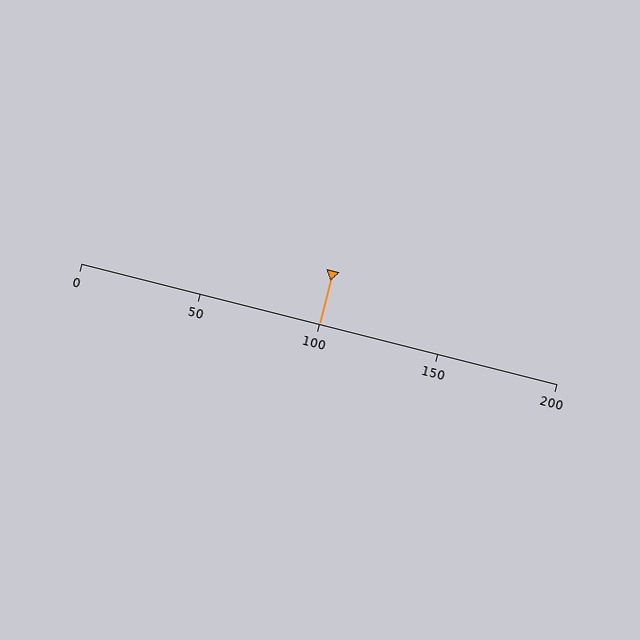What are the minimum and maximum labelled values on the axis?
The axis runs from 0 to 200.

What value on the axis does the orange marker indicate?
The marker indicates approximately 100.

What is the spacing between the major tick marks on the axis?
The major ticks are spaced 50 apart.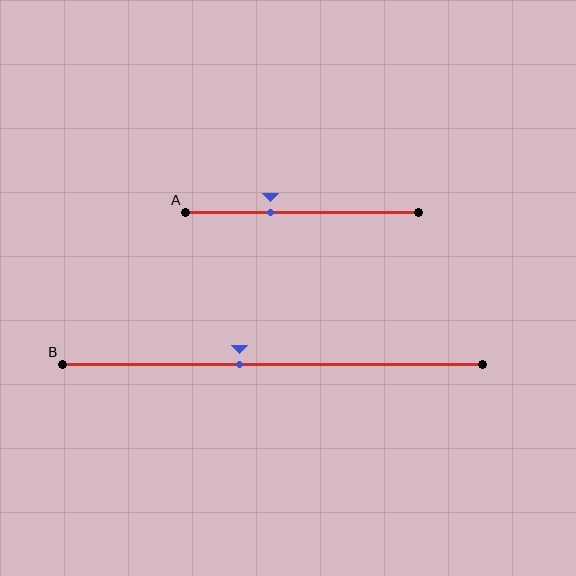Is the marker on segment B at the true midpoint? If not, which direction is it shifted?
No, the marker on segment B is shifted to the left by about 8% of the segment length.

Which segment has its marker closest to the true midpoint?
Segment B has its marker closest to the true midpoint.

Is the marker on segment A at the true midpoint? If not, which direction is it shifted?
No, the marker on segment A is shifted to the left by about 14% of the segment length.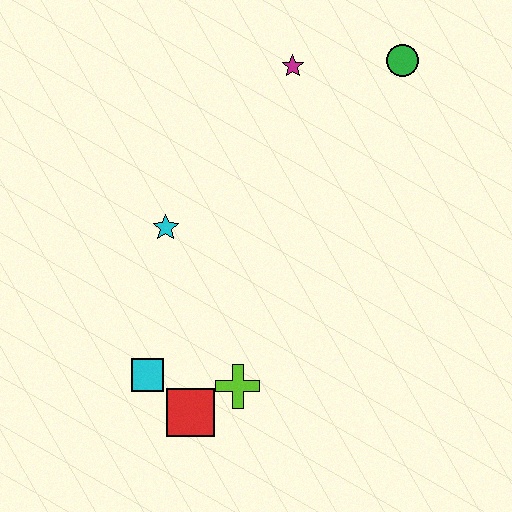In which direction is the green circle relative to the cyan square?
The green circle is above the cyan square.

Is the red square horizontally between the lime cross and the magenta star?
No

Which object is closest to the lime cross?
The red square is closest to the lime cross.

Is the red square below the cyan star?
Yes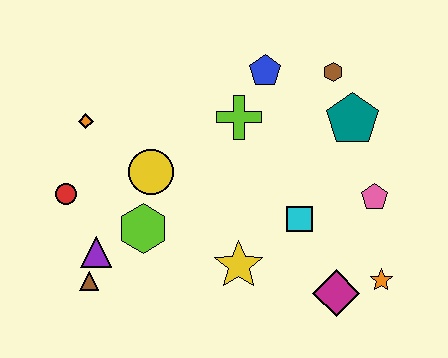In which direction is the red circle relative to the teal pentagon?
The red circle is to the left of the teal pentagon.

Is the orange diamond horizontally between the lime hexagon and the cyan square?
No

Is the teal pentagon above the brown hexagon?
No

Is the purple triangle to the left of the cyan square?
Yes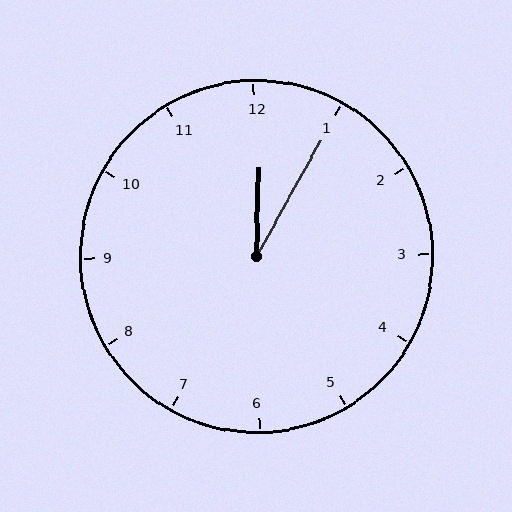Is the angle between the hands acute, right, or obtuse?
It is acute.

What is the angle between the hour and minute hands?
Approximately 28 degrees.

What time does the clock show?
12:05.